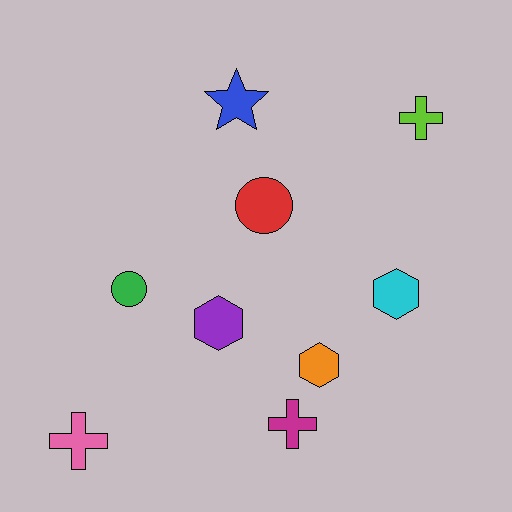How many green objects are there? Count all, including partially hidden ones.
There is 1 green object.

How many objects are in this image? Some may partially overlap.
There are 9 objects.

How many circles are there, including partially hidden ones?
There are 2 circles.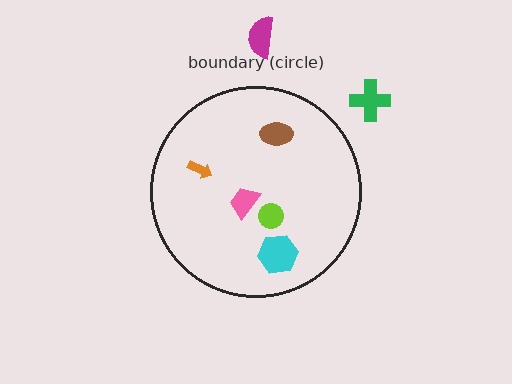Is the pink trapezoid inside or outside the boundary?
Inside.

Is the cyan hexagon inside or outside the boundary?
Inside.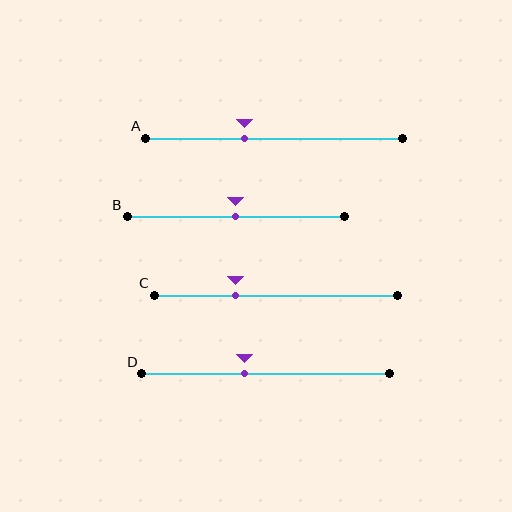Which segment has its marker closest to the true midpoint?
Segment B has its marker closest to the true midpoint.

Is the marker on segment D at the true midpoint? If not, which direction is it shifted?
No, the marker on segment D is shifted to the left by about 9% of the segment length.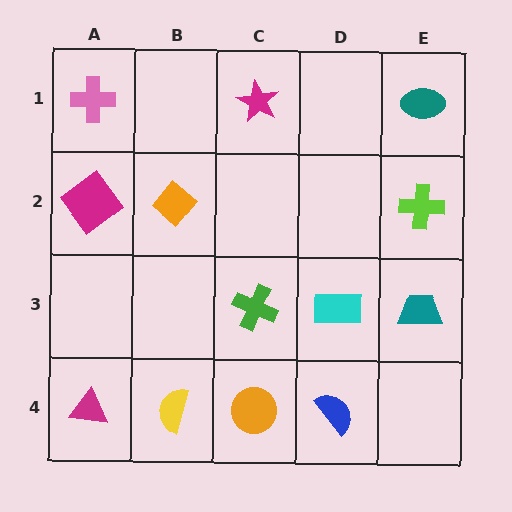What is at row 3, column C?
A green cross.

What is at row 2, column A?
A magenta diamond.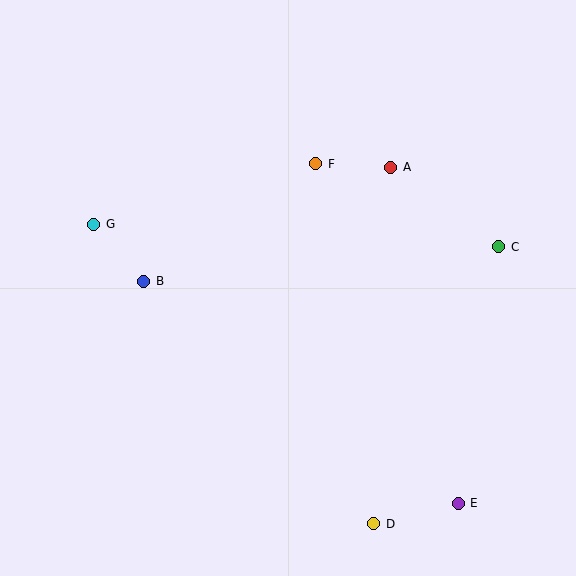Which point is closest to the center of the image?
Point F at (316, 164) is closest to the center.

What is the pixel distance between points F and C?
The distance between F and C is 201 pixels.